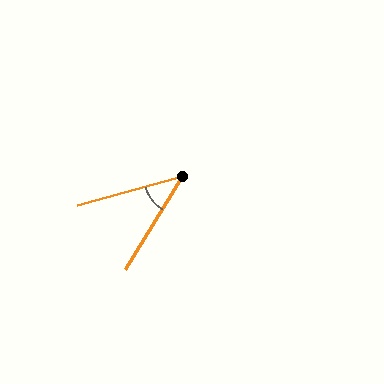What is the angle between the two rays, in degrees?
Approximately 43 degrees.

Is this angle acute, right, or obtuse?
It is acute.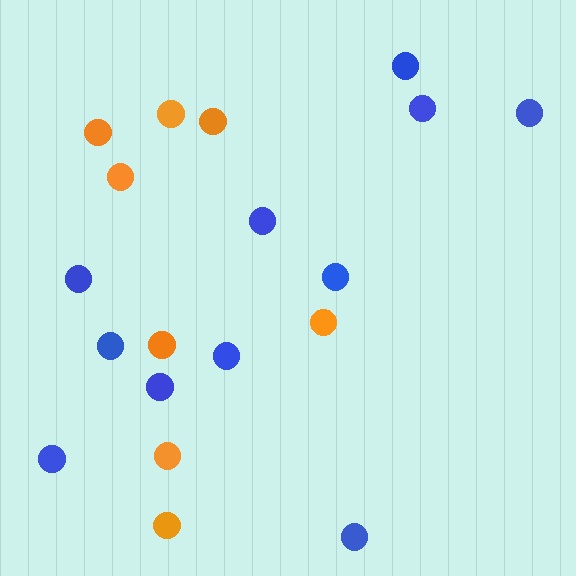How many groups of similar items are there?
There are 2 groups: one group of blue circles (11) and one group of orange circles (8).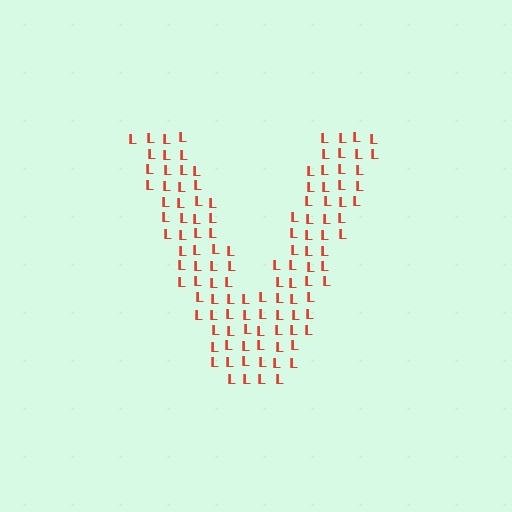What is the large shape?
The large shape is the letter V.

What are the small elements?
The small elements are letter L's.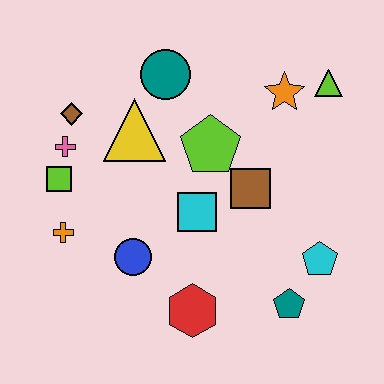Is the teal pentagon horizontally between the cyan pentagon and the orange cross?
Yes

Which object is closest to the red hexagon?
The blue circle is closest to the red hexagon.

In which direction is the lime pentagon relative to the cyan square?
The lime pentagon is above the cyan square.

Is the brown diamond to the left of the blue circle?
Yes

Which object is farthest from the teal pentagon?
The brown diamond is farthest from the teal pentagon.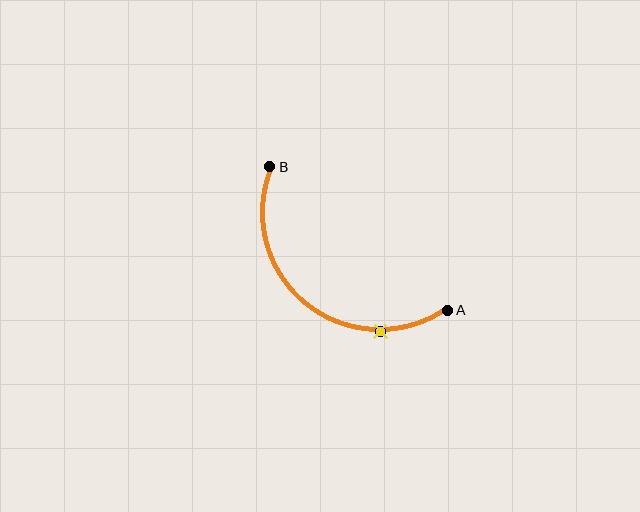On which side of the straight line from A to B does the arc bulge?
The arc bulges below and to the left of the straight line connecting A and B.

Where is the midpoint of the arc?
The arc midpoint is the point on the curve farthest from the straight line joining A and B. It sits below and to the left of that line.